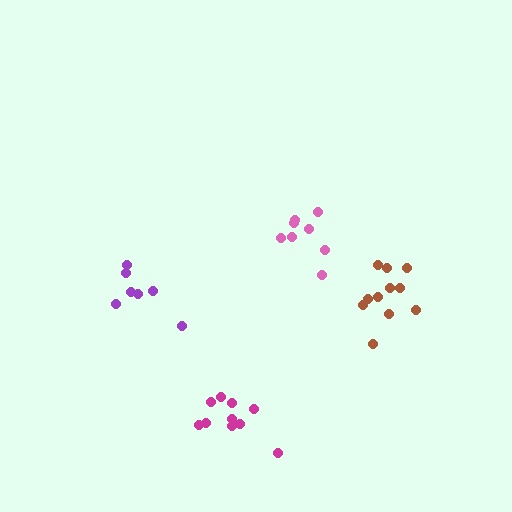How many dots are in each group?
Group 1: 7 dots, Group 2: 10 dots, Group 3: 8 dots, Group 4: 11 dots (36 total).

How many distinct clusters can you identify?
There are 4 distinct clusters.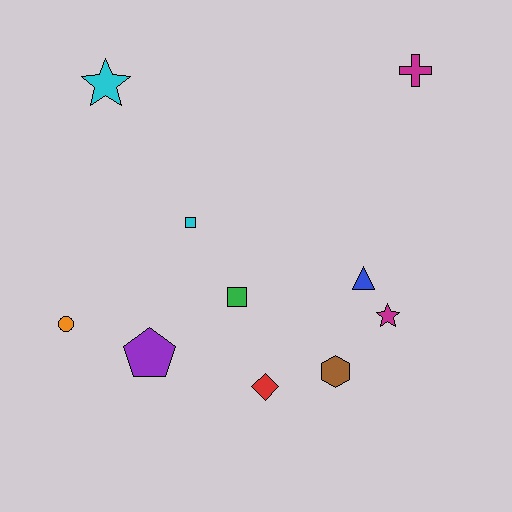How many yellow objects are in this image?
There are no yellow objects.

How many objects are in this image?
There are 10 objects.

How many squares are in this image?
There are 2 squares.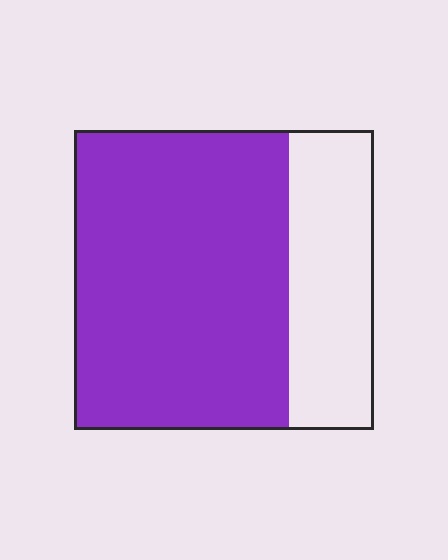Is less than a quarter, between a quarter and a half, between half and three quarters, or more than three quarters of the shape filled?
Between half and three quarters.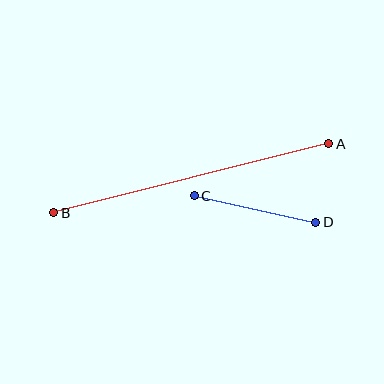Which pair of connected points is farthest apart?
Points A and B are farthest apart.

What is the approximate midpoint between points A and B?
The midpoint is at approximately (191, 178) pixels.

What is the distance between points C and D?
The distance is approximately 124 pixels.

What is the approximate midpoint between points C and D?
The midpoint is at approximately (255, 209) pixels.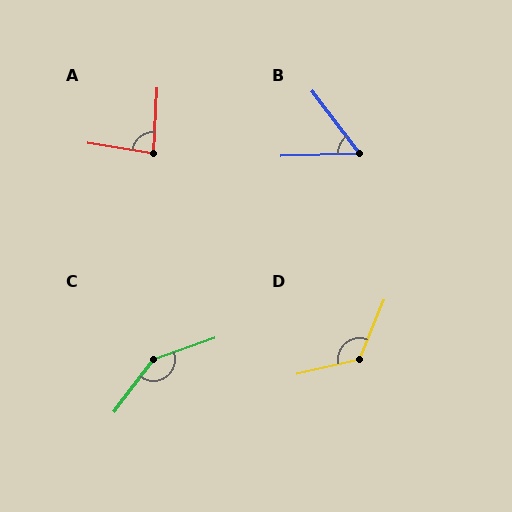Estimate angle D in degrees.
Approximately 125 degrees.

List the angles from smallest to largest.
B (54°), A (84°), D (125°), C (147°).